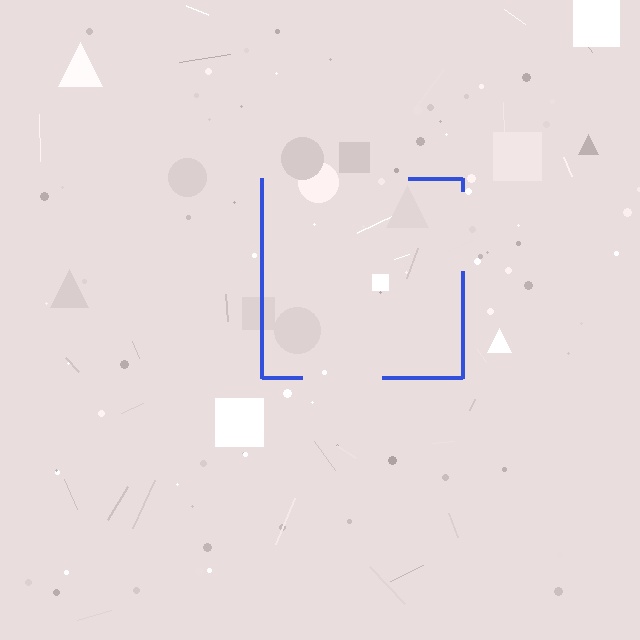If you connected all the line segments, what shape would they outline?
They would outline a square.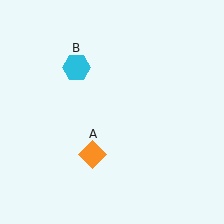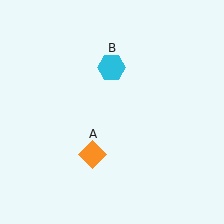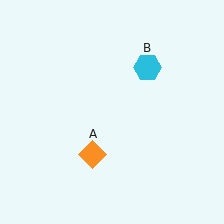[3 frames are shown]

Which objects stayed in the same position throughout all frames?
Orange diamond (object A) remained stationary.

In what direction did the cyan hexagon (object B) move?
The cyan hexagon (object B) moved right.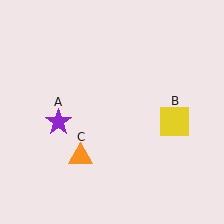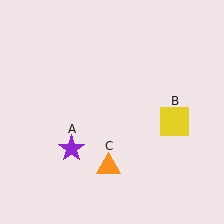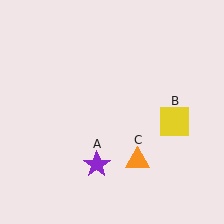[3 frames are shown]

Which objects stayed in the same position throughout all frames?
Yellow square (object B) remained stationary.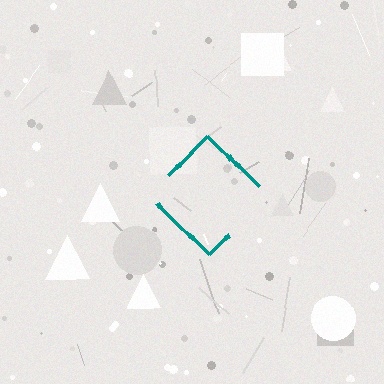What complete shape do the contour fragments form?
The contour fragments form a diamond.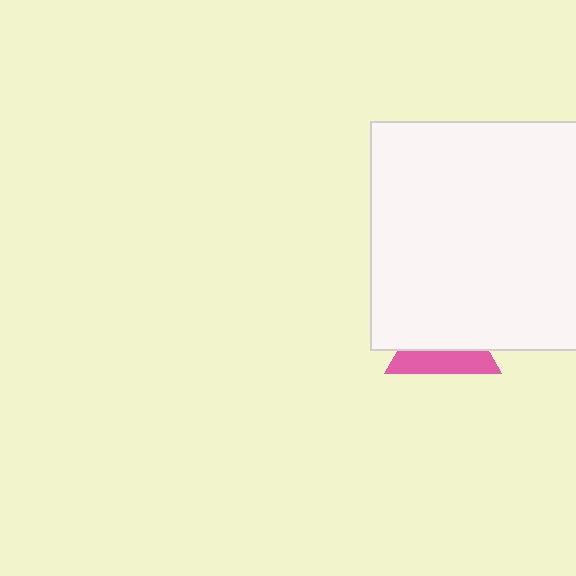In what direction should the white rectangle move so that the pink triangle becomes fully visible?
The white rectangle should move up. That is the shortest direction to clear the overlap and leave the pink triangle fully visible.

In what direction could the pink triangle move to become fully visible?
The pink triangle could move down. That would shift it out from behind the white rectangle entirely.